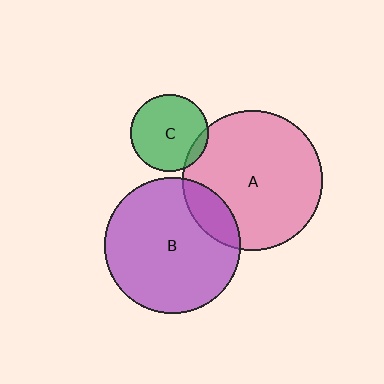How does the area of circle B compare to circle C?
Approximately 3.1 times.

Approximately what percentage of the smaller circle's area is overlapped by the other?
Approximately 10%.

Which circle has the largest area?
Circle A (pink).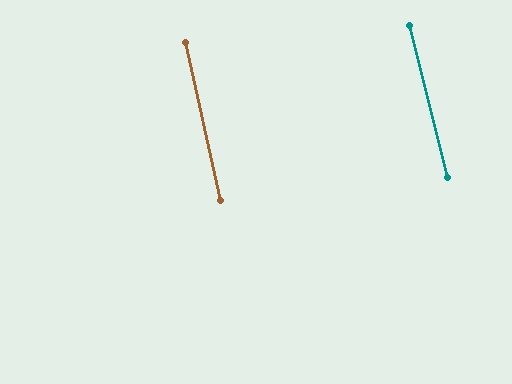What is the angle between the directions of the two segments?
Approximately 1 degree.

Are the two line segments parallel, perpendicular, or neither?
Parallel — their directions differ by only 1.4°.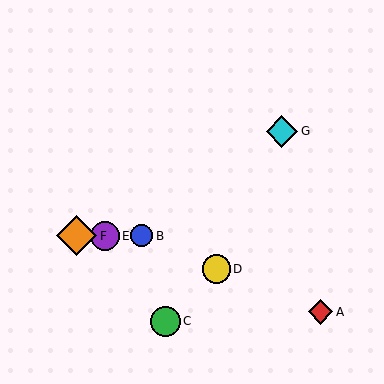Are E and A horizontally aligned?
No, E is at y≈236 and A is at y≈312.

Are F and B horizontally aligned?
Yes, both are at y≈236.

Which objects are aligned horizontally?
Objects B, E, F are aligned horizontally.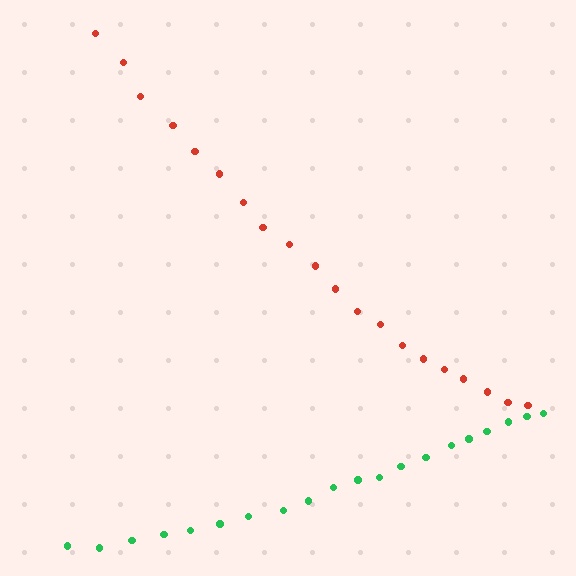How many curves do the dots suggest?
There are 2 distinct paths.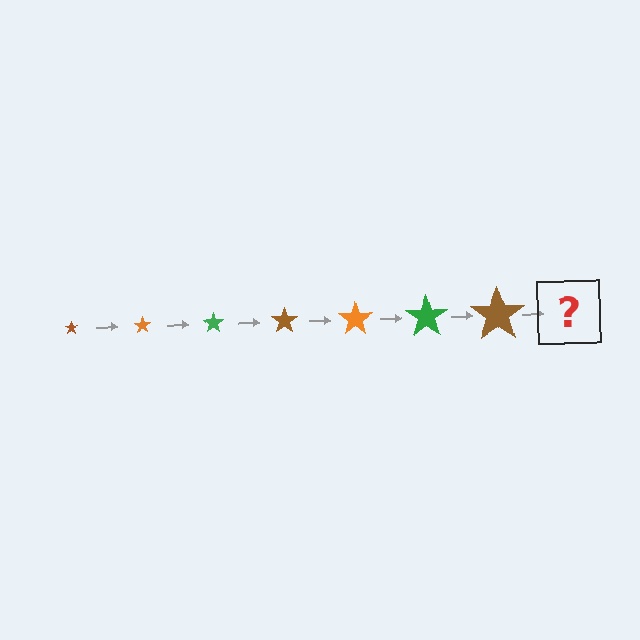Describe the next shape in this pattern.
It should be an orange star, larger than the previous one.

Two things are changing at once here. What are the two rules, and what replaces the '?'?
The two rules are that the star grows larger each step and the color cycles through brown, orange, and green. The '?' should be an orange star, larger than the previous one.